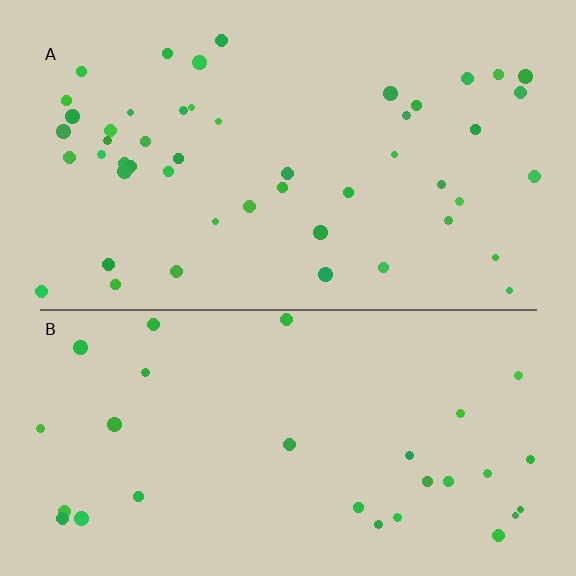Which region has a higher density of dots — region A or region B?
A (the top).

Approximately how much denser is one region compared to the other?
Approximately 1.7× — region A over region B.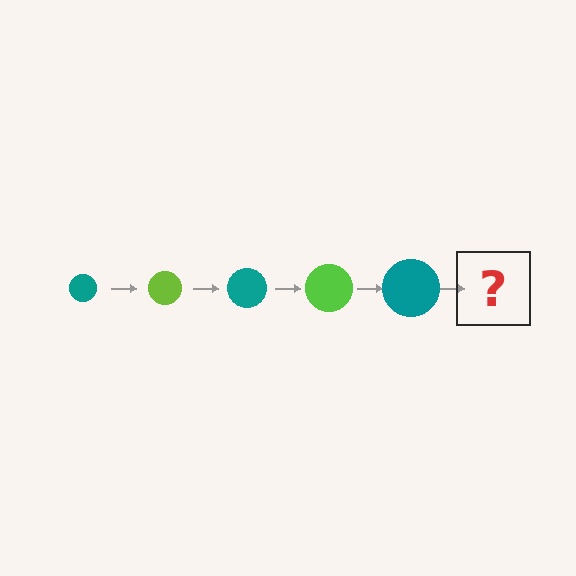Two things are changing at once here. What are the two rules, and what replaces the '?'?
The two rules are that the circle grows larger each step and the color cycles through teal and lime. The '?' should be a lime circle, larger than the previous one.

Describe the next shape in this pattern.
It should be a lime circle, larger than the previous one.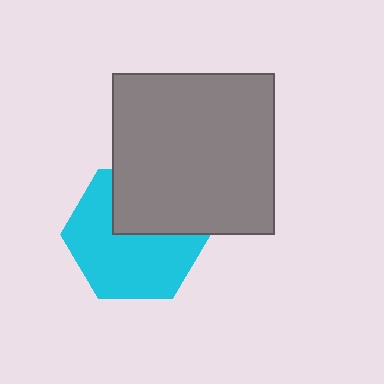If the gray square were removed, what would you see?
You would see the complete cyan hexagon.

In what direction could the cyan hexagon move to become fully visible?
The cyan hexagon could move down. That would shift it out from behind the gray square entirely.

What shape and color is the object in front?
The object in front is a gray square.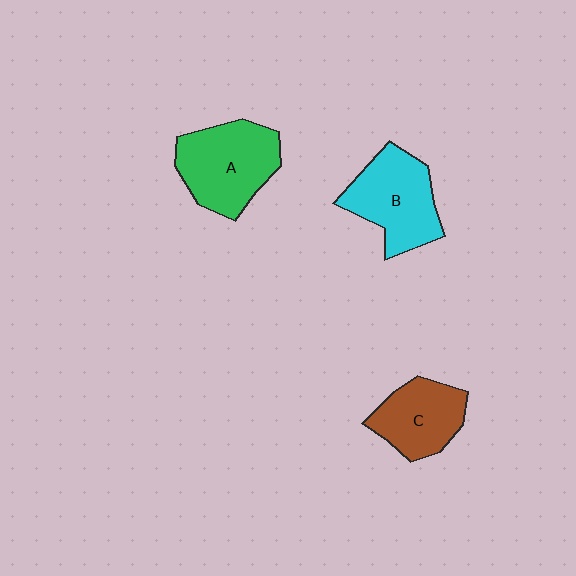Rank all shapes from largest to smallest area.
From largest to smallest: A (green), B (cyan), C (brown).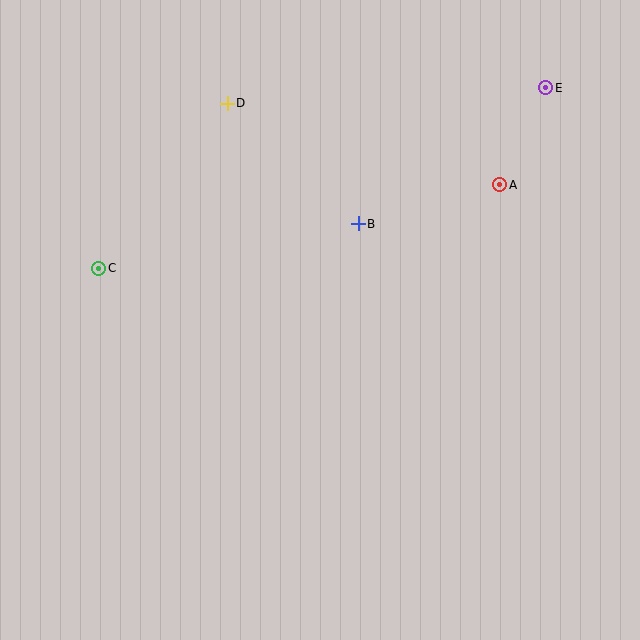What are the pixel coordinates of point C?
Point C is at (99, 268).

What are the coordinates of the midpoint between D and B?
The midpoint between D and B is at (293, 163).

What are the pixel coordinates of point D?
Point D is at (227, 103).